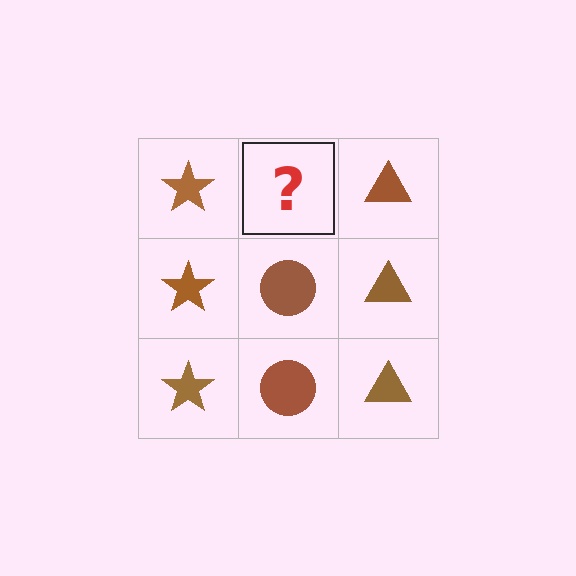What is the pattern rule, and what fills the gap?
The rule is that each column has a consistent shape. The gap should be filled with a brown circle.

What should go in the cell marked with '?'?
The missing cell should contain a brown circle.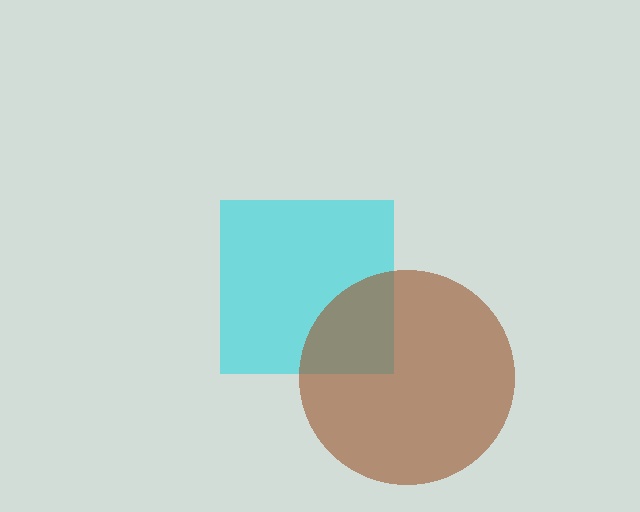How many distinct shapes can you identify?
There are 2 distinct shapes: a cyan square, a brown circle.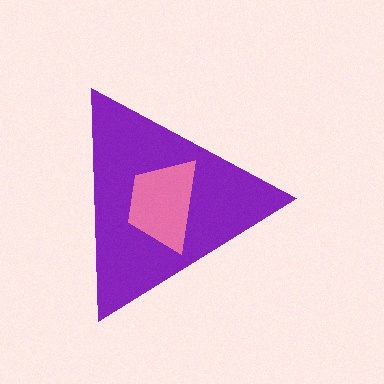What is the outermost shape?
The purple triangle.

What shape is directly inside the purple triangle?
The pink trapezoid.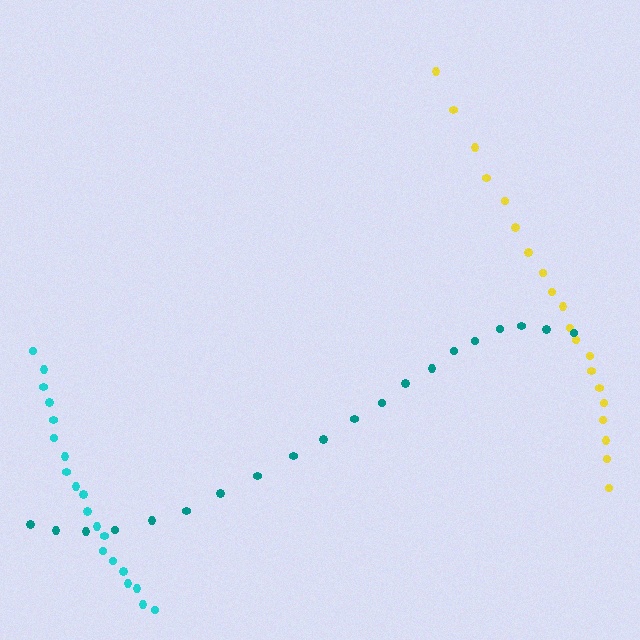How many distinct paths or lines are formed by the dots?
There are 3 distinct paths.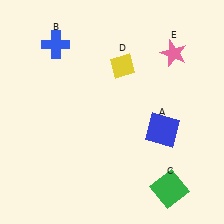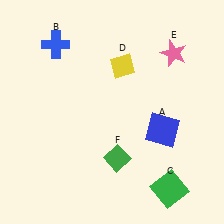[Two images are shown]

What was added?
A green diamond (F) was added in Image 2.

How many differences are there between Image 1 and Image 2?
There is 1 difference between the two images.